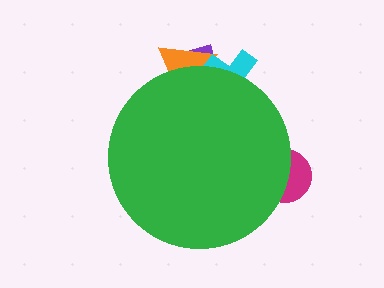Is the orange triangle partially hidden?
Yes, the orange triangle is partially hidden behind the green circle.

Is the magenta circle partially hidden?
Yes, the magenta circle is partially hidden behind the green circle.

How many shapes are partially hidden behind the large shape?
4 shapes are partially hidden.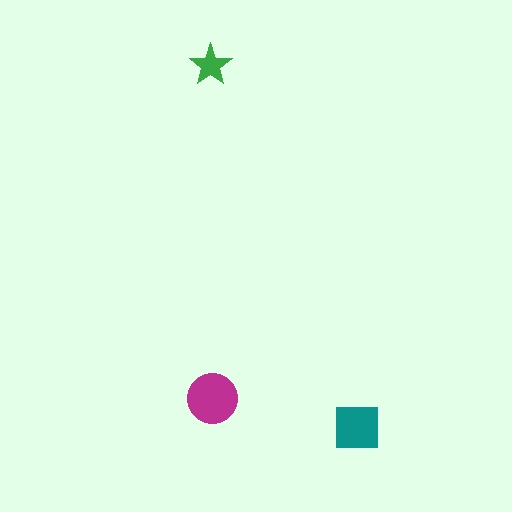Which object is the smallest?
The green star.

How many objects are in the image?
There are 3 objects in the image.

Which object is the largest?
The magenta circle.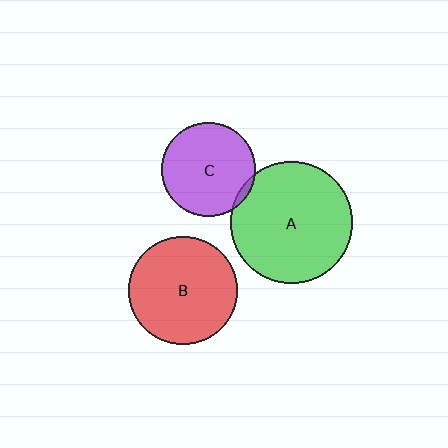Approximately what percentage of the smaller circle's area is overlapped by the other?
Approximately 5%.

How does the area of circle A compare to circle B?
Approximately 1.3 times.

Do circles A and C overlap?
Yes.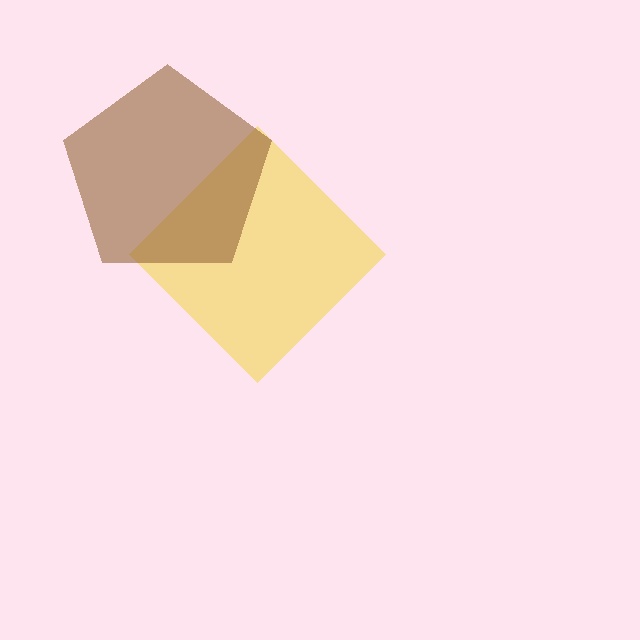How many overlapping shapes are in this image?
There are 2 overlapping shapes in the image.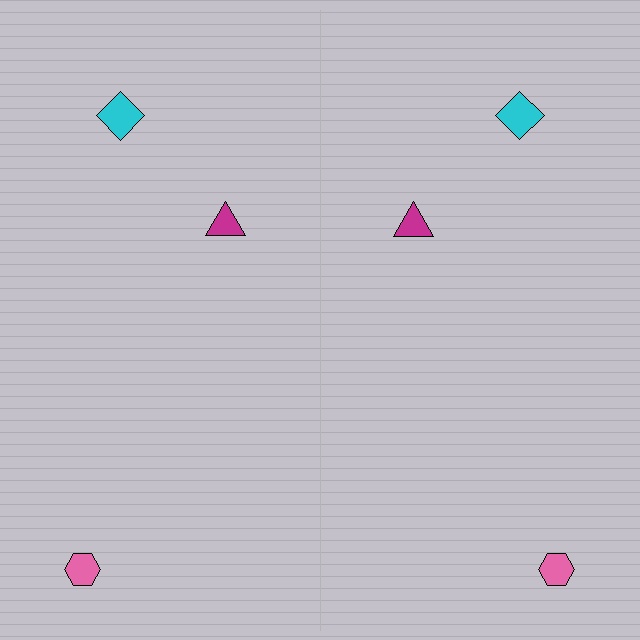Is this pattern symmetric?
Yes, this pattern has bilateral (reflection) symmetry.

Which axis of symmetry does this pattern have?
The pattern has a vertical axis of symmetry running through the center of the image.